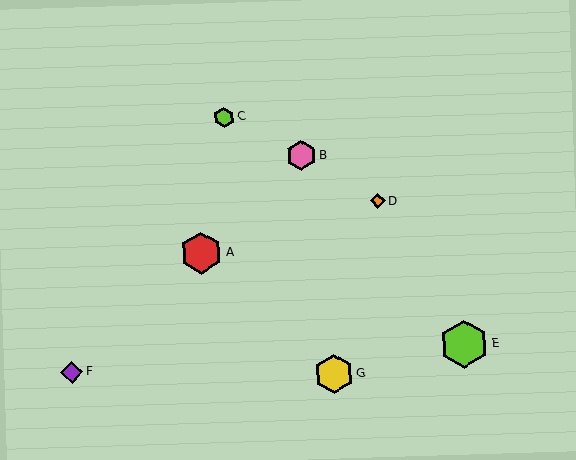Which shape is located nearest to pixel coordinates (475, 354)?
The lime hexagon (labeled E) at (464, 344) is nearest to that location.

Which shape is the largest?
The lime hexagon (labeled E) is the largest.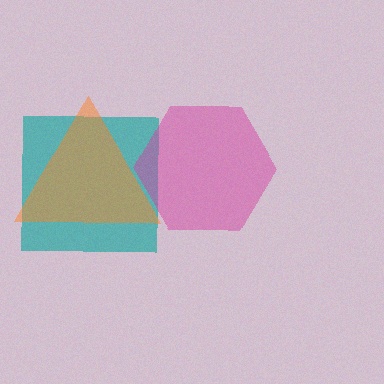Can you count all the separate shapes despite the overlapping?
Yes, there are 3 separate shapes.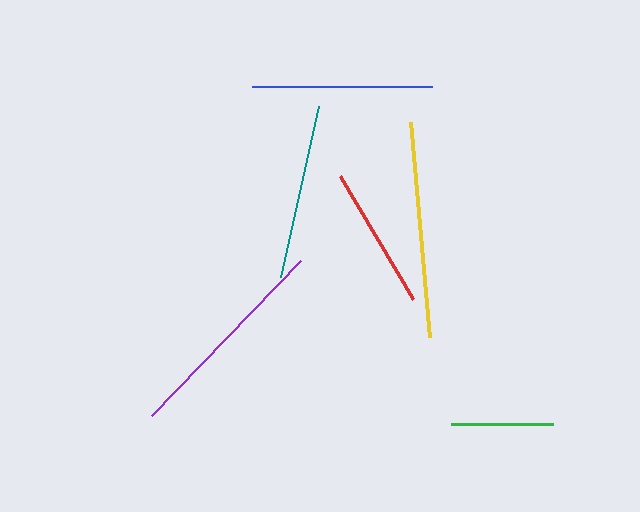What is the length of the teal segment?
The teal segment is approximately 175 pixels long.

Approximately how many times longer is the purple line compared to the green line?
The purple line is approximately 2.1 times the length of the green line.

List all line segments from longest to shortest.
From longest to shortest: yellow, purple, blue, teal, red, green.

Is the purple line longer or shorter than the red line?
The purple line is longer than the red line.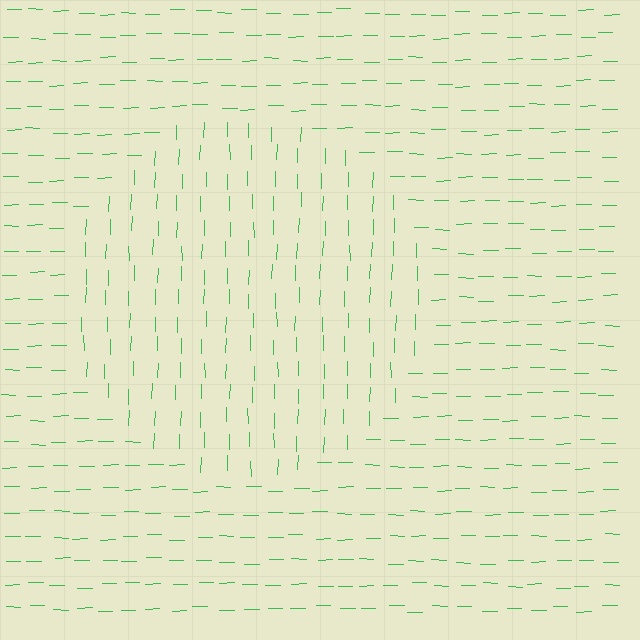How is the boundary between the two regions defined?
The boundary is defined purely by a change in line orientation (approximately 89 degrees difference). All lines are the same color and thickness.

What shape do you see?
I see a circle.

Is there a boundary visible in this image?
Yes, there is a texture boundary formed by a change in line orientation.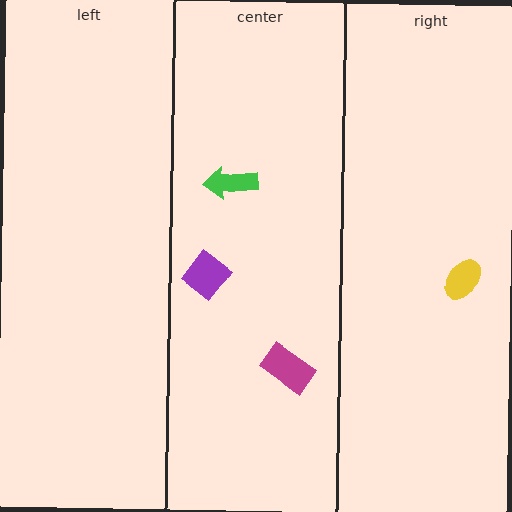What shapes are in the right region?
The yellow ellipse.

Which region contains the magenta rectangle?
The center region.